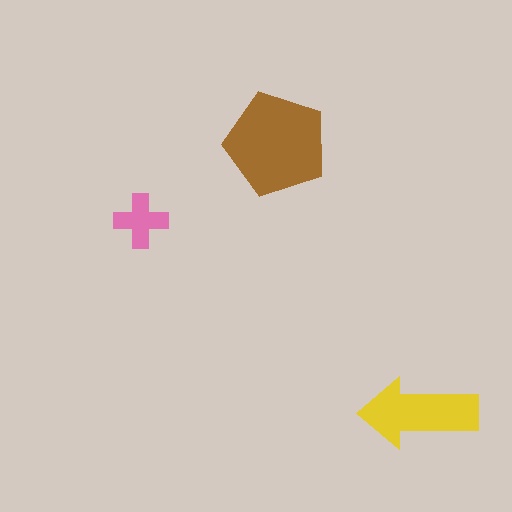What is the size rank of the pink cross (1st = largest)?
3rd.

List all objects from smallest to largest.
The pink cross, the yellow arrow, the brown pentagon.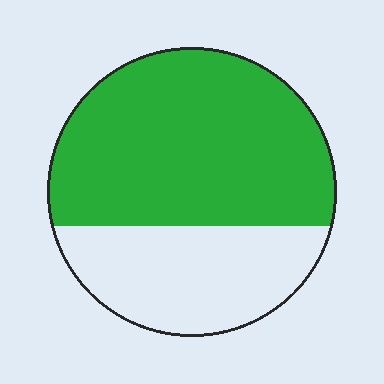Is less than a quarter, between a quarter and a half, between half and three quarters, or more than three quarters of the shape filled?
Between half and three quarters.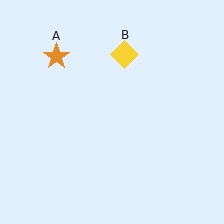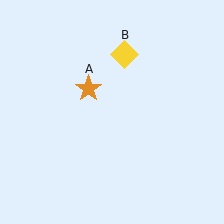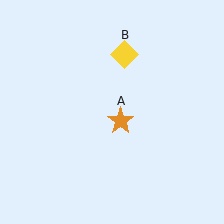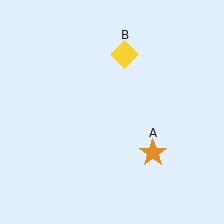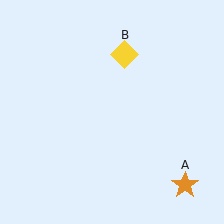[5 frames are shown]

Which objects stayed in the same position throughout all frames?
Yellow diamond (object B) remained stationary.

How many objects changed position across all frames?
1 object changed position: orange star (object A).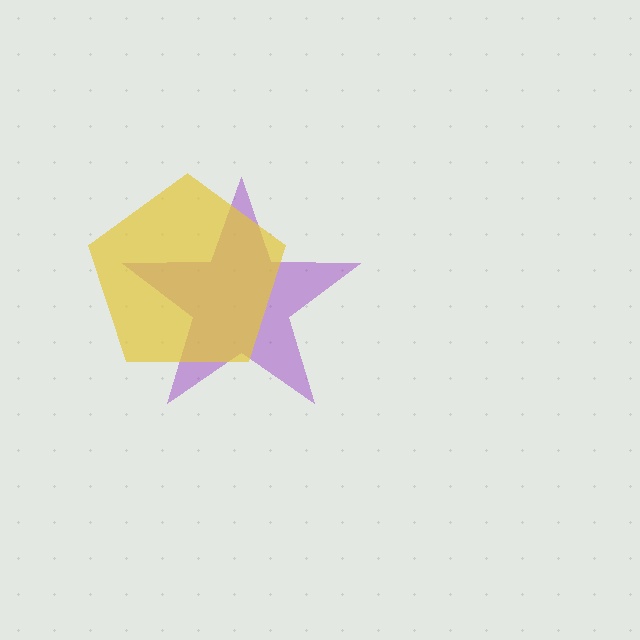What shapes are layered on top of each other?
The layered shapes are: a purple star, a yellow pentagon.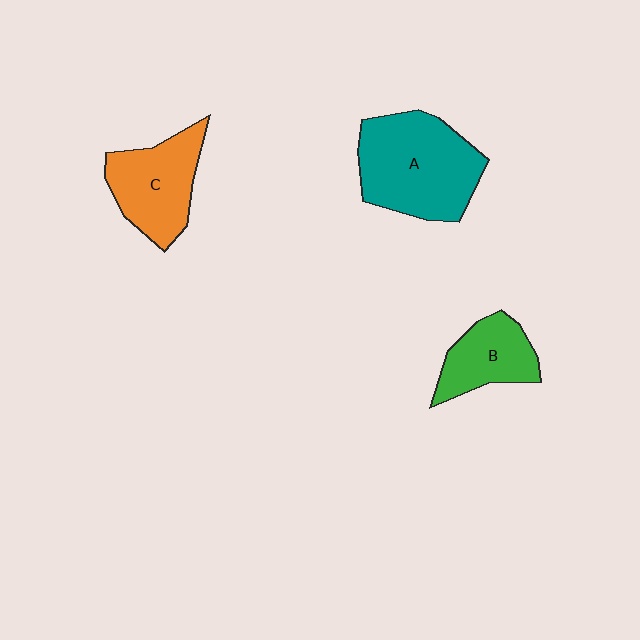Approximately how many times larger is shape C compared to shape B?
Approximately 1.3 times.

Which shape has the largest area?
Shape A (teal).